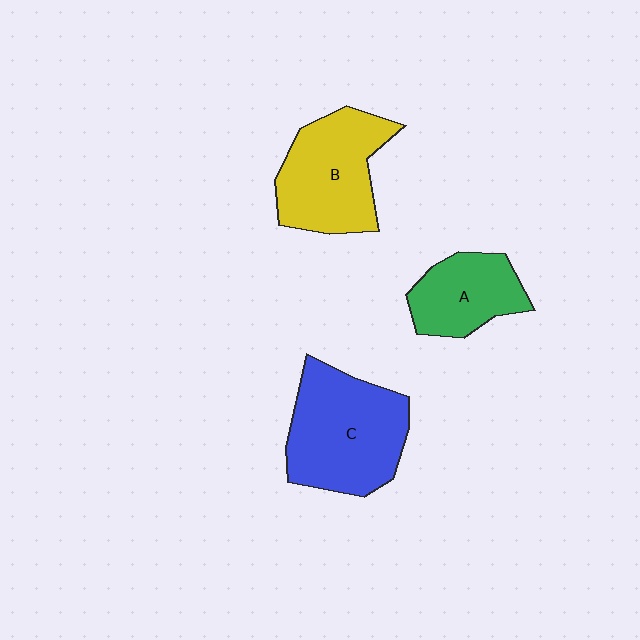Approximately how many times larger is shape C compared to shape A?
Approximately 1.7 times.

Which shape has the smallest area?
Shape A (green).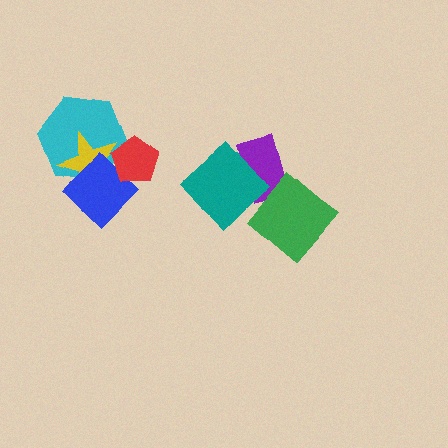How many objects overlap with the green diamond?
0 objects overlap with the green diamond.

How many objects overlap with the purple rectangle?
1 object overlaps with the purple rectangle.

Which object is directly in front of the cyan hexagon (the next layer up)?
The yellow star is directly in front of the cyan hexagon.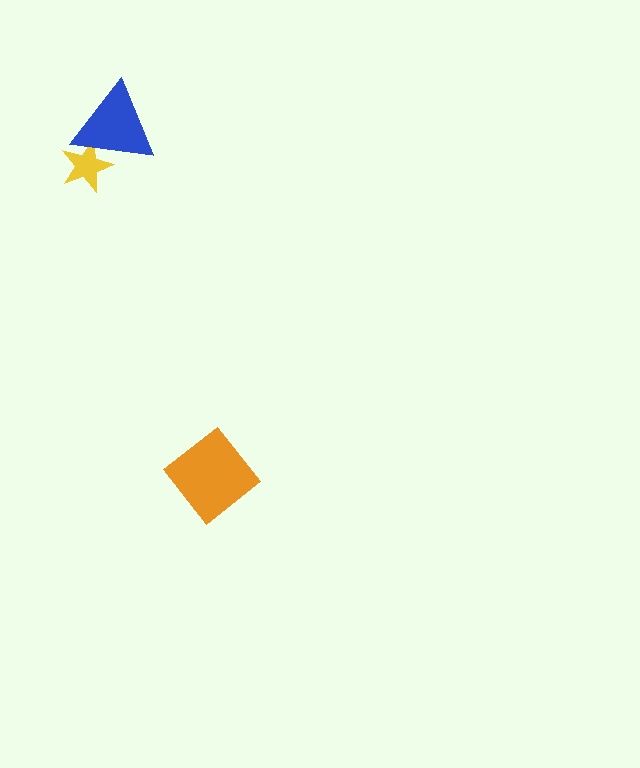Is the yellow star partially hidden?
Yes, it is partially covered by another shape.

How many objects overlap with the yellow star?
1 object overlaps with the yellow star.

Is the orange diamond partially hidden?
No, no other shape covers it.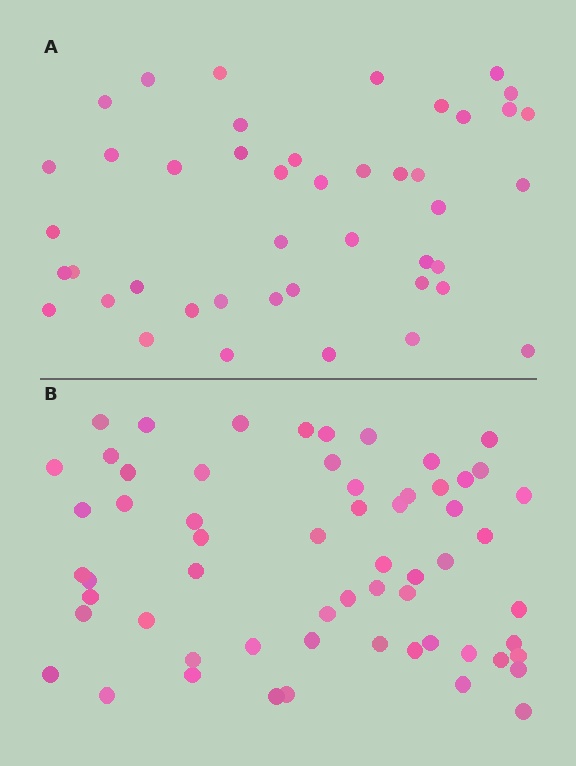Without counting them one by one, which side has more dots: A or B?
Region B (the bottom region) has more dots.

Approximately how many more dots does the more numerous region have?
Region B has approximately 15 more dots than region A.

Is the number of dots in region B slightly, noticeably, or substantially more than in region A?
Region B has noticeably more, but not dramatically so. The ratio is roughly 1.4 to 1.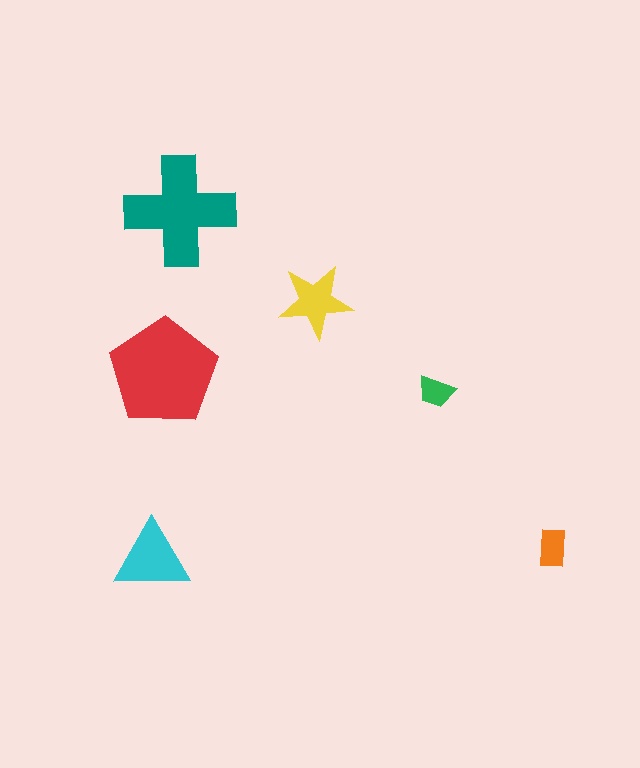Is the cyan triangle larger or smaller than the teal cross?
Smaller.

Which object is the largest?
The red pentagon.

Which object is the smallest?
The green trapezoid.